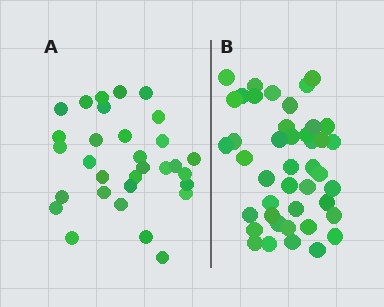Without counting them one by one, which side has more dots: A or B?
Region B (the right region) has more dots.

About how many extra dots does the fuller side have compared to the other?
Region B has roughly 12 or so more dots than region A.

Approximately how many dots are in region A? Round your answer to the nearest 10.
About 30 dots. (The exact count is 31, which rounds to 30.)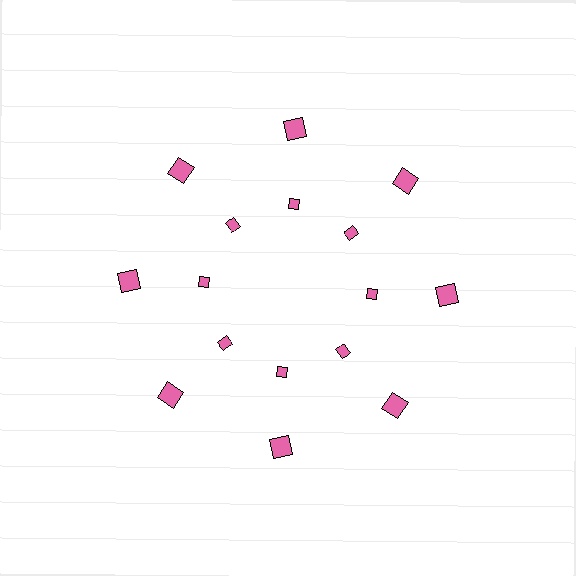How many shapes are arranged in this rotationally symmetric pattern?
There are 16 shapes, arranged in 8 groups of 2.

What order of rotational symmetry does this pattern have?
This pattern has 8-fold rotational symmetry.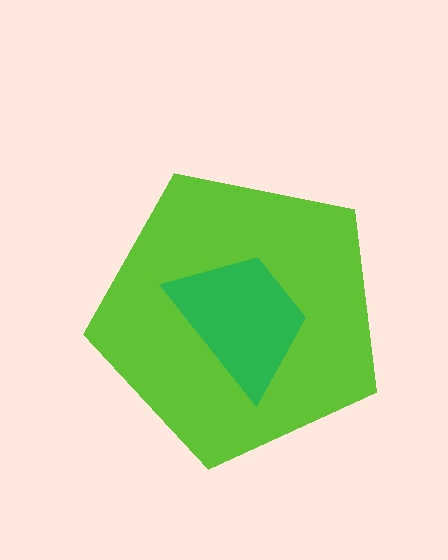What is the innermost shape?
The green trapezoid.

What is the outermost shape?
The lime pentagon.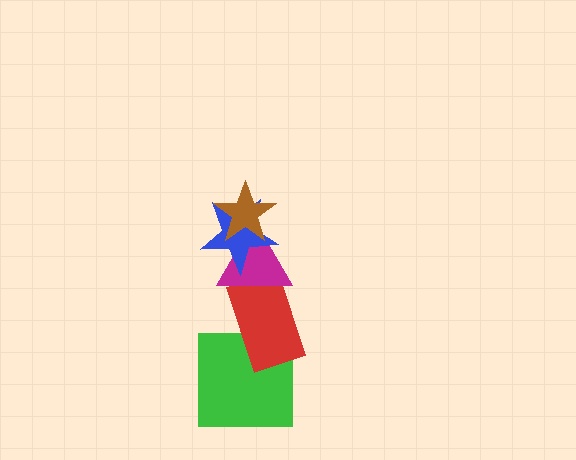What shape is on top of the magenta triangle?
The blue star is on top of the magenta triangle.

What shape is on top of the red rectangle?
The magenta triangle is on top of the red rectangle.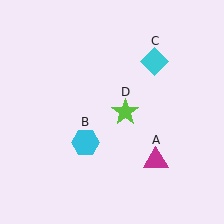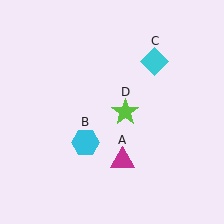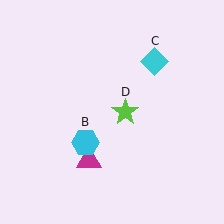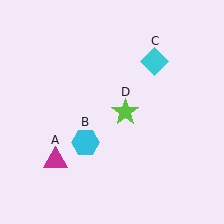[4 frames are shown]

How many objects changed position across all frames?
1 object changed position: magenta triangle (object A).